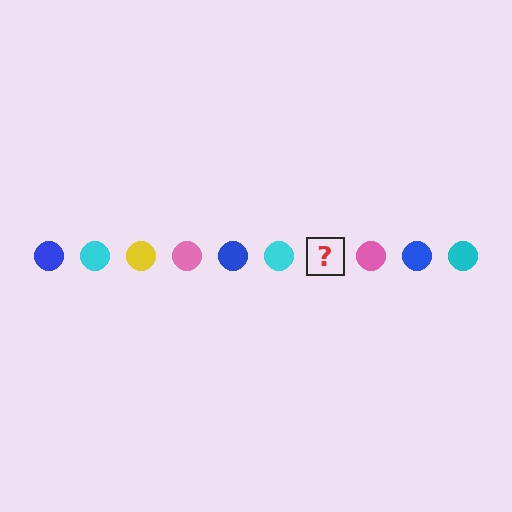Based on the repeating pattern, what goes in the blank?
The blank should be a yellow circle.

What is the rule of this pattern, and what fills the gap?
The rule is that the pattern cycles through blue, cyan, yellow, pink circles. The gap should be filled with a yellow circle.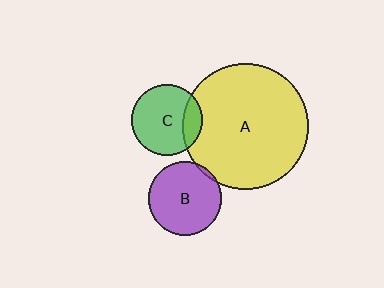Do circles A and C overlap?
Yes.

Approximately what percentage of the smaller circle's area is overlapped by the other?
Approximately 20%.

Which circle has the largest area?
Circle A (yellow).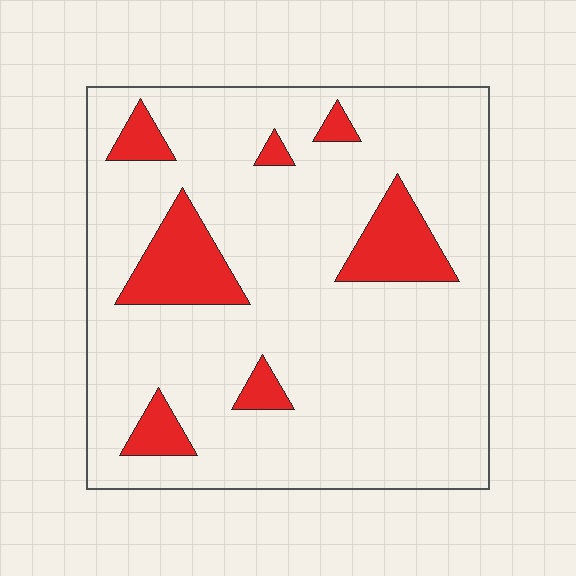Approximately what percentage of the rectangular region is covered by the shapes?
Approximately 15%.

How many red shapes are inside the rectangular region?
7.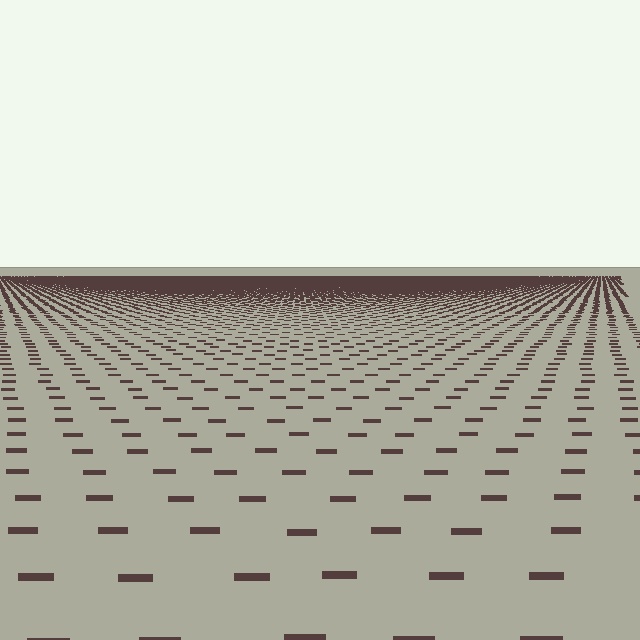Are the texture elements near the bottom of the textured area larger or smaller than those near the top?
Larger. Near the bottom, elements are closer to the viewer and appear at a bigger on-screen size.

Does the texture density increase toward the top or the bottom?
Density increases toward the top.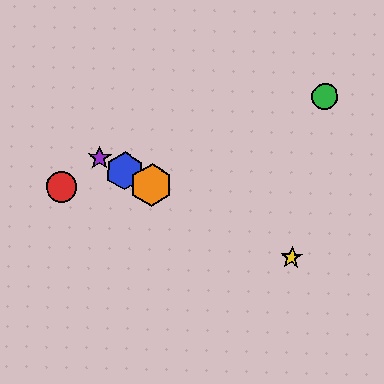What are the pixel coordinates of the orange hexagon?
The orange hexagon is at (151, 185).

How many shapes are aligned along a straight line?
4 shapes (the blue hexagon, the yellow star, the purple star, the orange hexagon) are aligned along a straight line.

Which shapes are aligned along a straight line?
The blue hexagon, the yellow star, the purple star, the orange hexagon are aligned along a straight line.